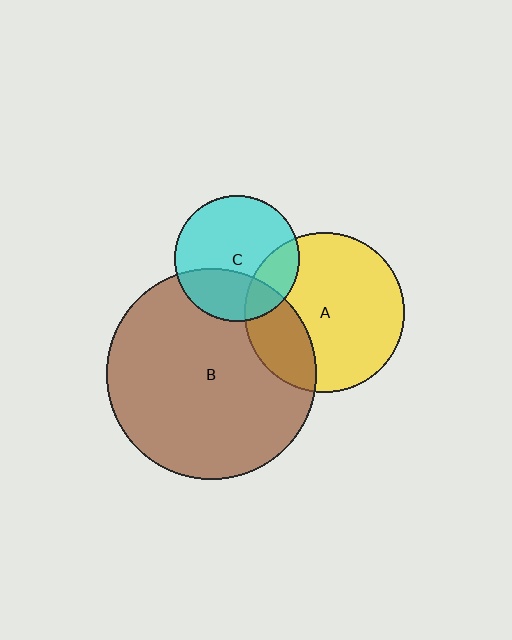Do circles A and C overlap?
Yes.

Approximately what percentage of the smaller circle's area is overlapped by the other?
Approximately 20%.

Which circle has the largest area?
Circle B (brown).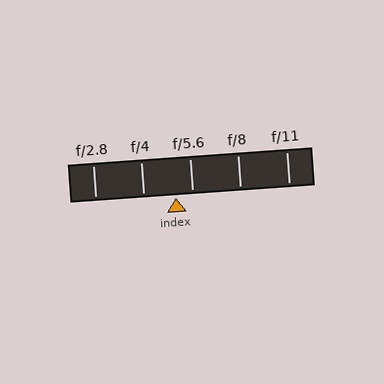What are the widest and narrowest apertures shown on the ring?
The widest aperture shown is f/2.8 and the narrowest is f/11.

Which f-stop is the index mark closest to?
The index mark is closest to f/5.6.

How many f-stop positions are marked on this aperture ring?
There are 5 f-stop positions marked.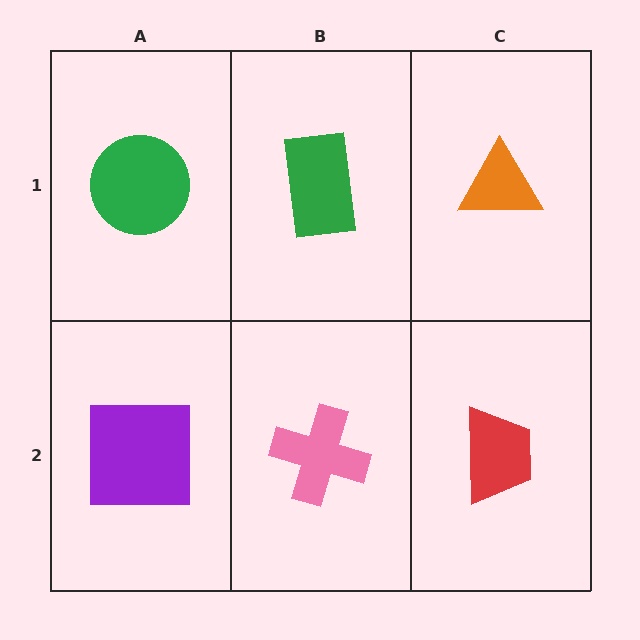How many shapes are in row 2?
3 shapes.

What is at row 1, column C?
An orange triangle.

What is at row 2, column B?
A pink cross.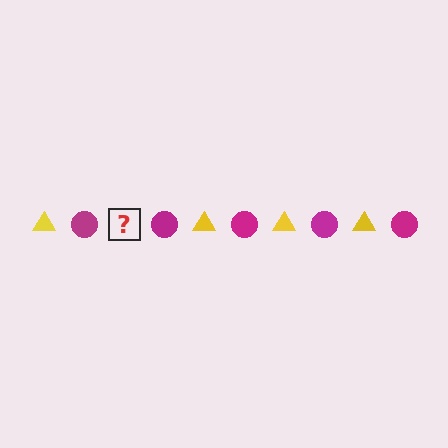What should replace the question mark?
The question mark should be replaced with a yellow triangle.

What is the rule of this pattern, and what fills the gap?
The rule is that the pattern alternates between yellow triangle and magenta circle. The gap should be filled with a yellow triangle.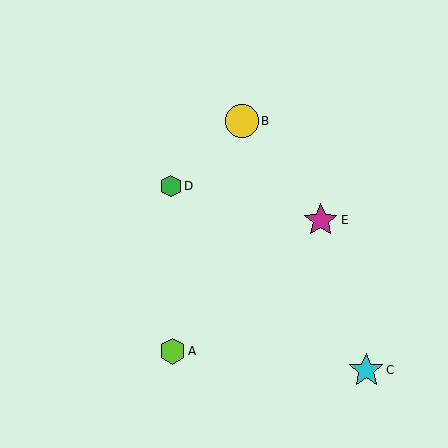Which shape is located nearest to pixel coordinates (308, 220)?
The magenta star (labeled E) at (321, 220) is nearest to that location.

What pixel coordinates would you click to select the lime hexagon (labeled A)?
Click at (172, 351) to select the lime hexagon A.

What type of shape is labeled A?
Shape A is a lime hexagon.